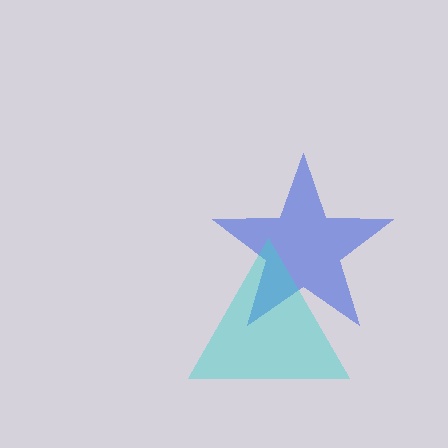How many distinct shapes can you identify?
There are 2 distinct shapes: a blue star, a cyan triangle.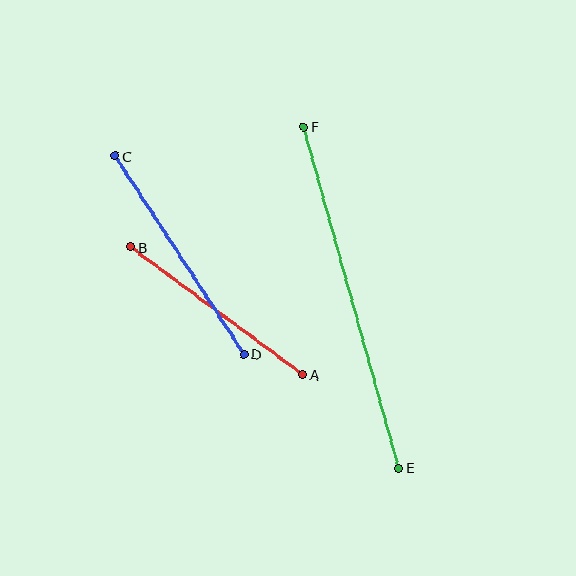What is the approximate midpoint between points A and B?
The midpoint is at approximately (216, 311) pixels.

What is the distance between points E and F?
The distance is approximately 354 pixels.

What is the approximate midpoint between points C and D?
The midpoint is at approximately (179, 255) pixels.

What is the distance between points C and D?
The distance is approximately 236 pixels.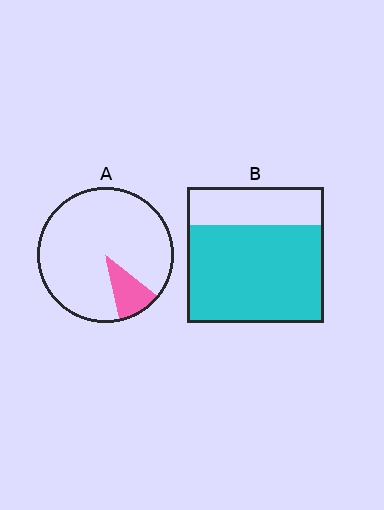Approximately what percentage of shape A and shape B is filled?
A is approximately 10% and B is approximately 70%.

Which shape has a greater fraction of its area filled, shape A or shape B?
Shape B.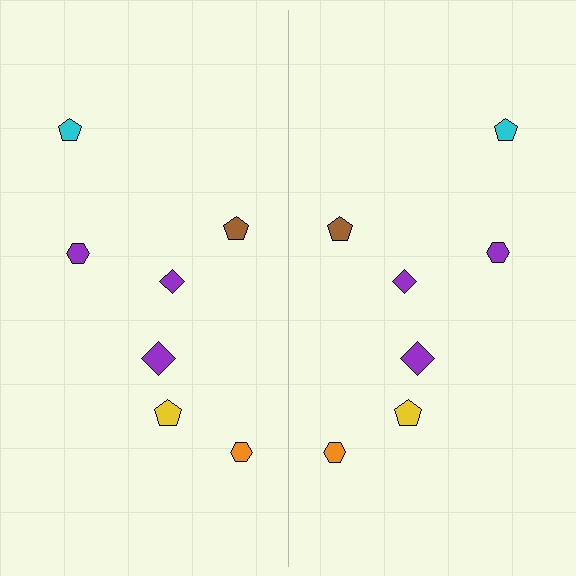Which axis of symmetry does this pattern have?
The pattern has a vertical axis of symmetry running through the center of the image.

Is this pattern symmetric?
Yes, this pattern has bilateral (reflection) symmetry.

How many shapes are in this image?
There are 14 shapes in this image.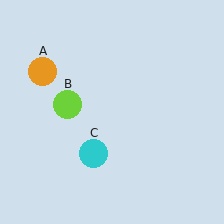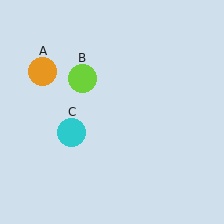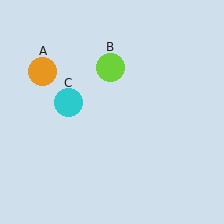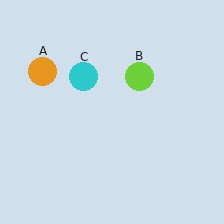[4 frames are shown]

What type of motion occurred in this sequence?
The lime circle (object B), cyan circle (object C) rotated clockwise around the center of the scene.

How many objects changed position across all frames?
2 objects changed position: lime circle (object B), cyan circle (object C).